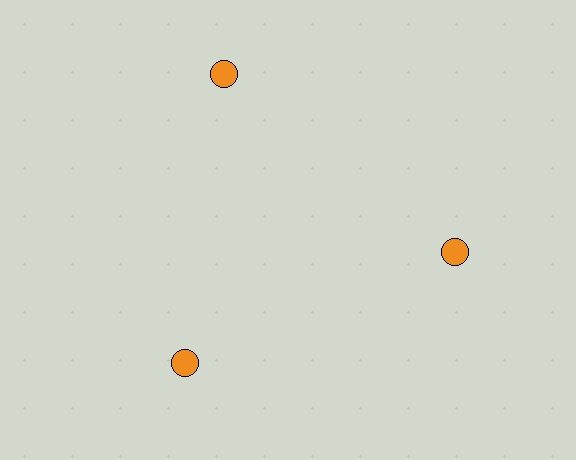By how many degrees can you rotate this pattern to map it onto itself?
The pattern maps onto itself every 120 degrees of rotation.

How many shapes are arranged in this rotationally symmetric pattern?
There are 3 shapes, arranged in 3 groups of 1.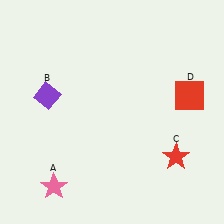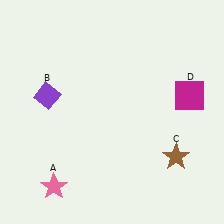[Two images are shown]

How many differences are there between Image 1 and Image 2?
There are 2 differences between the two images.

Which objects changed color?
C changed from red to brown. D changed from red to magenta.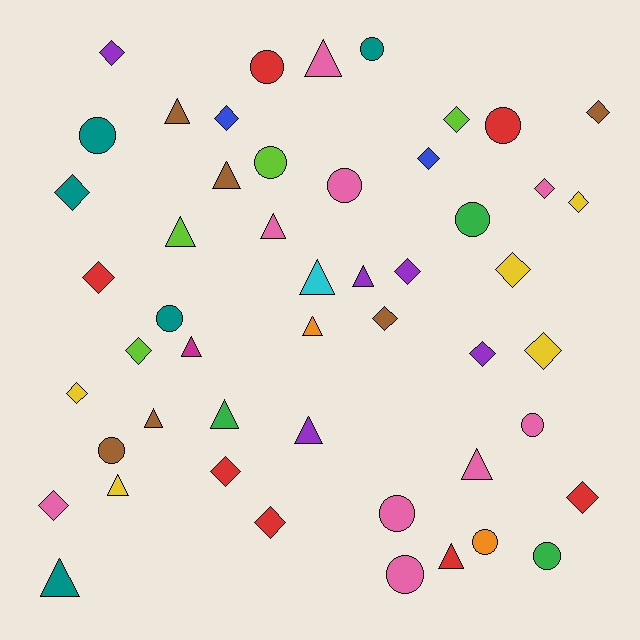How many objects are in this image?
There are 50 objects.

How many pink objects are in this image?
There are 9 pink objects.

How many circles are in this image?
There are 14 circles.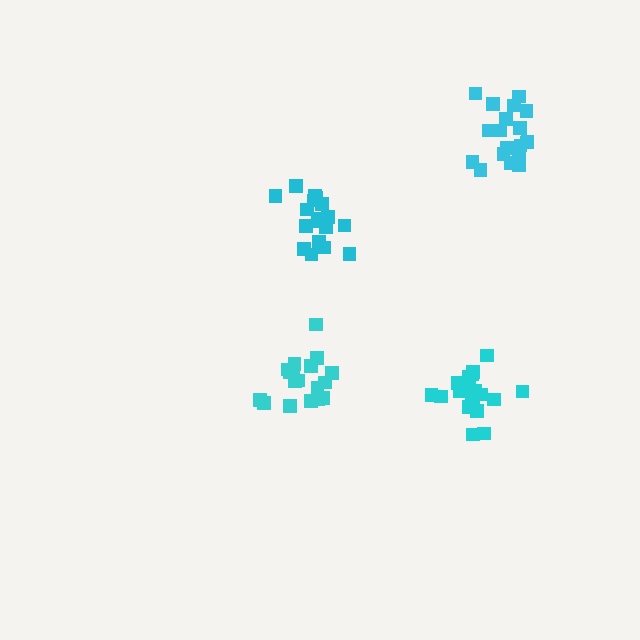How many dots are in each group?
Group 1: 18 dots, Group 2: 19 dots, Group 3: 19 dots, Group 4: 19 dots (75 total).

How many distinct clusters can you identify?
There are 4 distinct clusters.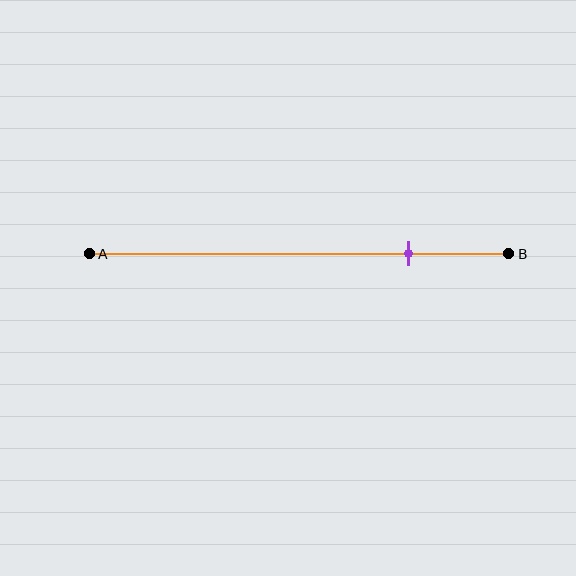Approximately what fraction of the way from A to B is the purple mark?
The purple mark is approximately 75% of the way from A to B.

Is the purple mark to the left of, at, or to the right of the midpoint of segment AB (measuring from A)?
The purple mark is to the right of the midpoint of segment AB.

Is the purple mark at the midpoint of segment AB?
No, the mark is at about 75% from A, not at the 50% midpoint.